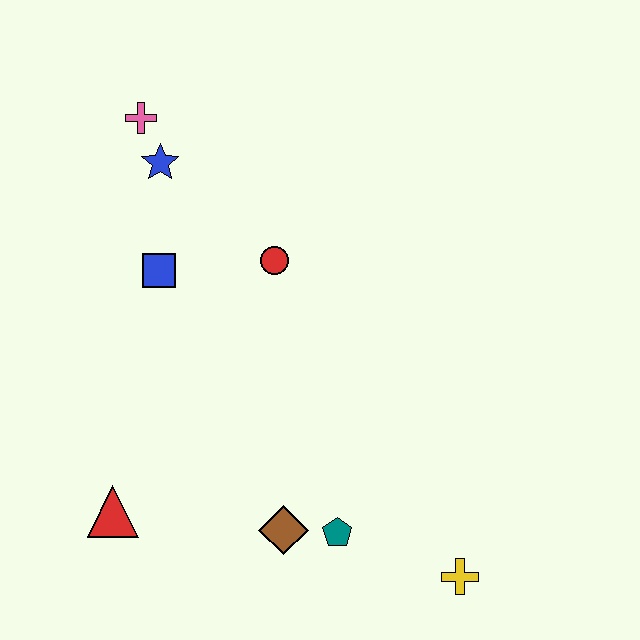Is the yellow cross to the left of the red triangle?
No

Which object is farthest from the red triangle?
The pink cross is farthest from the red triangle.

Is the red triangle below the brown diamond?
No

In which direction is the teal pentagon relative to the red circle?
The teal pentagon is below the red circle.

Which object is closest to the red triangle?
The brown diamond is closest to the red triangle.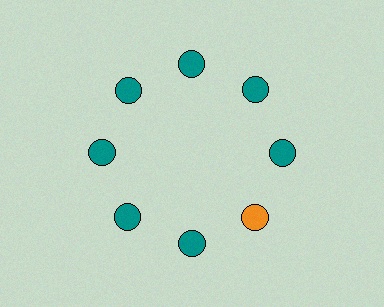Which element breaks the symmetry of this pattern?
The orange circle at roughly the 4 o'clock position breaks the symmetry. All other shapes are teal circles.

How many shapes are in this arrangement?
There are 8 shapes arranged in a ring pattern.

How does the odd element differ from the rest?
It has a different color: orange instead of teal.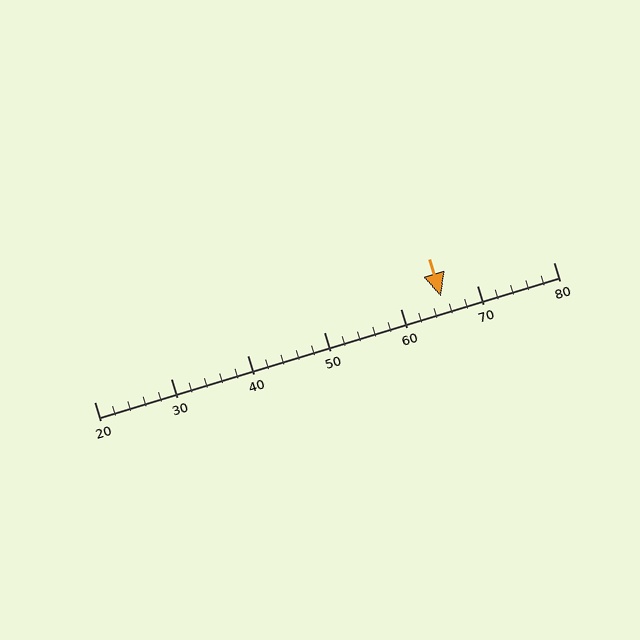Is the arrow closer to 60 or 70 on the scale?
The arrow is closer to 70.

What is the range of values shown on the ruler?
The ruler shows values from 20 to 80.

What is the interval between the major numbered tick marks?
The major tick marks are spaced 10 units apart.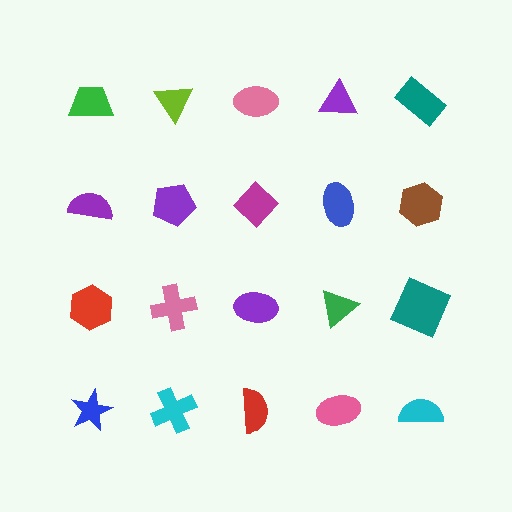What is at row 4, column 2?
A cyan cross.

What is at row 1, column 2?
A lime triangle.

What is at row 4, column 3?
A red semicircle.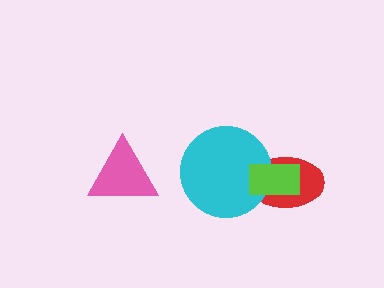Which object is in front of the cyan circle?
The lime rectangle is in front of the cyan circle.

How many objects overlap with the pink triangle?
0 objects overlap with the pink triangle.